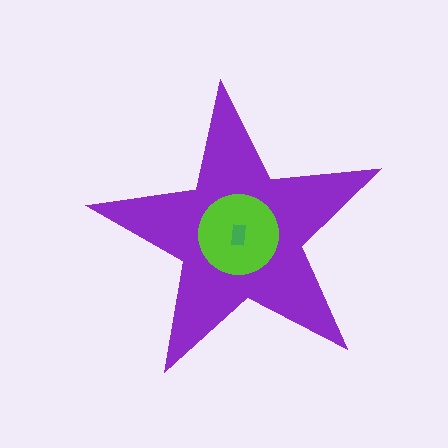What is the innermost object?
The green rectangle.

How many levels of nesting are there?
3.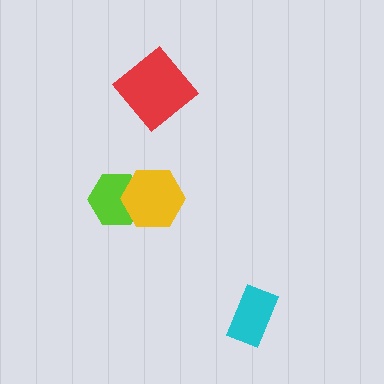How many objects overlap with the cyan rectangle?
0 objects overlap with the cyan rectangle.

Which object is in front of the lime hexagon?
The yellow hexagon is in front of the lime hexagon.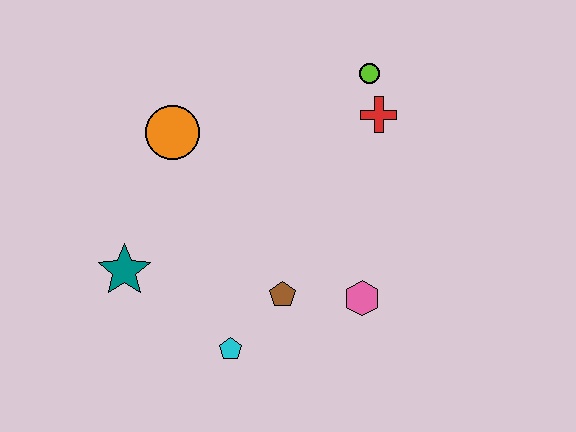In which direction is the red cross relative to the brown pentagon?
The red cross is above the brown pentagon.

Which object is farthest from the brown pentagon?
The lime circle is farthest from the brown pentagon.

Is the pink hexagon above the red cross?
No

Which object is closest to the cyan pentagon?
The brown pentagon is closest to the cyan pentagon.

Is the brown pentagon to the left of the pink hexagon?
Yes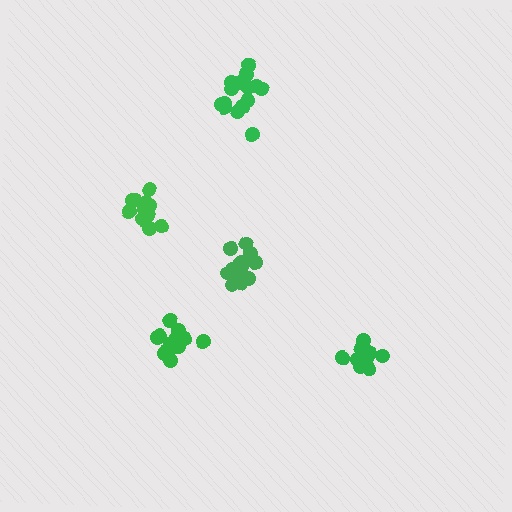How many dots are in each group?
Group 1: 17 dots, Group 2: 12 dots, Group 3: 16 dots, Group 4: 16 dots, Group 5: 11 dots (72 total).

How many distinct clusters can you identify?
There are 5 distinct clusters.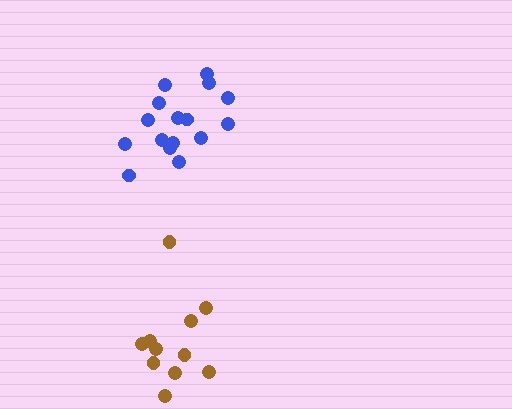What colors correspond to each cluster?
The clusters are colored: brown, blue.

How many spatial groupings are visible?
There are 2 spatial groupings.